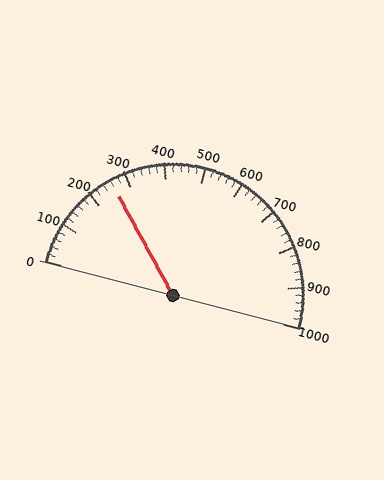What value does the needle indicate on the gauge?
The needle indicates approximately 260.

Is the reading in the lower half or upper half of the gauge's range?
The reading is in the lower half of the range (0 to 1000).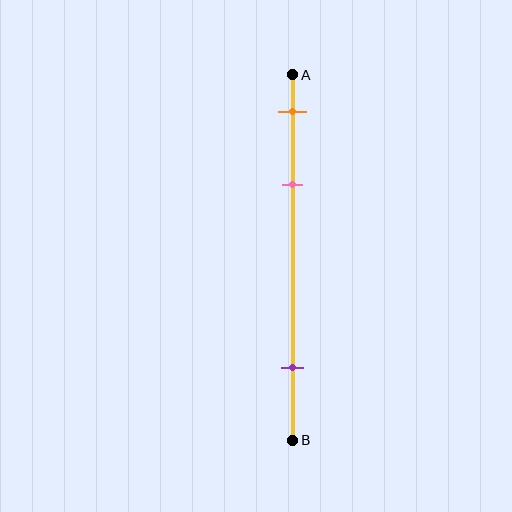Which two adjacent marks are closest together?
The orange and pink marks are the closest adjacent pair.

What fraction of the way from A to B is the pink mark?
The pink mark is approximately 30% (0.3) of the way from A to B.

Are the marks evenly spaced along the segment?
No, the marks are not evenly spaced.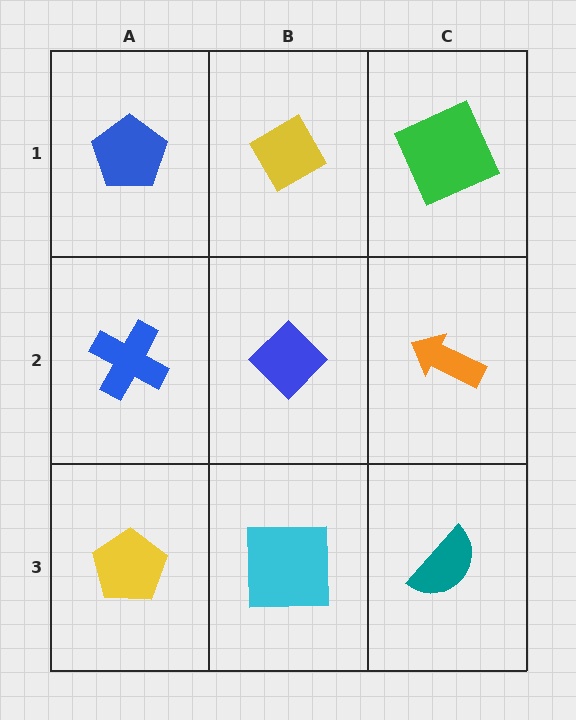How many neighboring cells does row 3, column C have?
2.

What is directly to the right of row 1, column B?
A green square.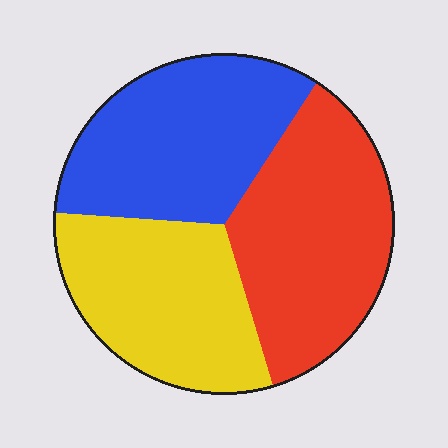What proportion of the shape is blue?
Blue takes up about one third (1/3) of the shape.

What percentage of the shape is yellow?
Yellow covers 31% of the shape.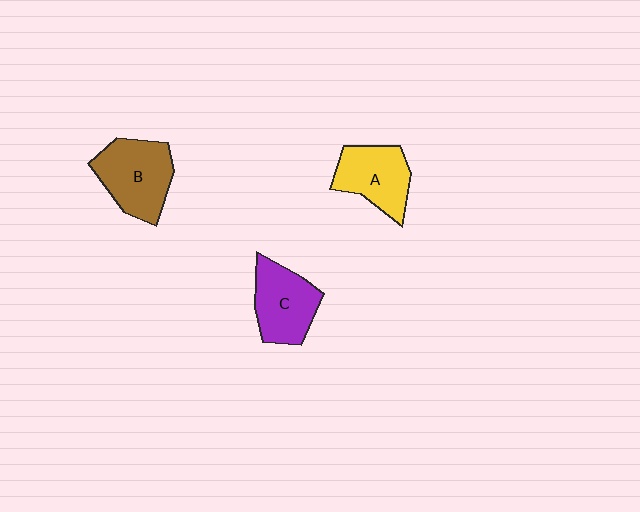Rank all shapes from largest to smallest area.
From largest to smallest: B (brown), C (purple), A (yellow).